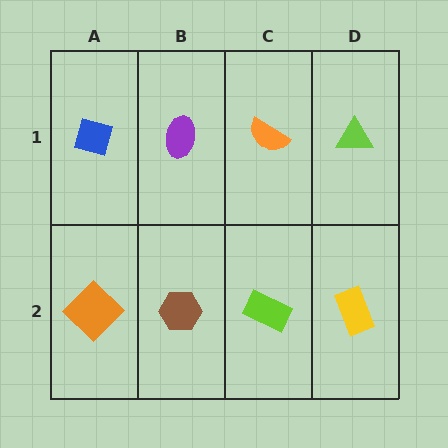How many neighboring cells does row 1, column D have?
2.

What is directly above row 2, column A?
A blue diamond.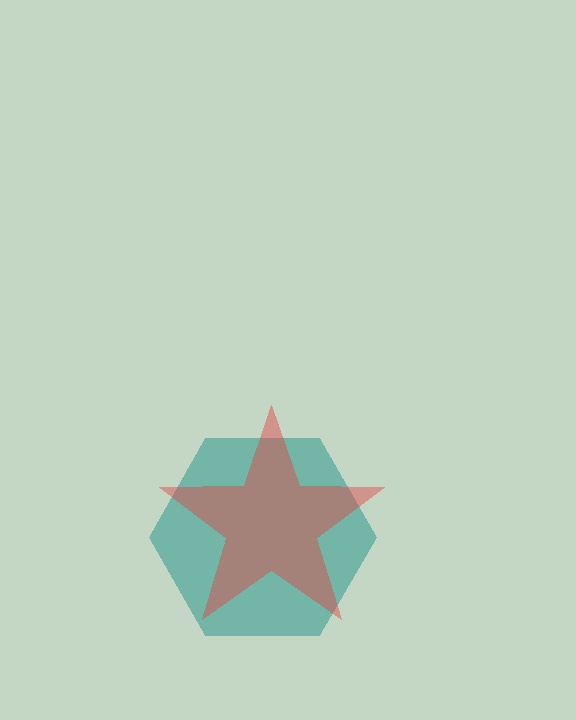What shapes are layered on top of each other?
The layered shapes are: a teal hexagon, a red star.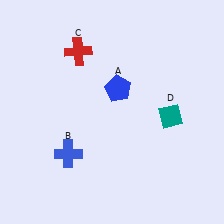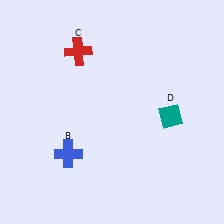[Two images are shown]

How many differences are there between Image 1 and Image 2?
There is 1 difference between the two images.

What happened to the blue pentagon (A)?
The blue pentagon (A) was removed in Image 2. It was in the top-right area of Image 1.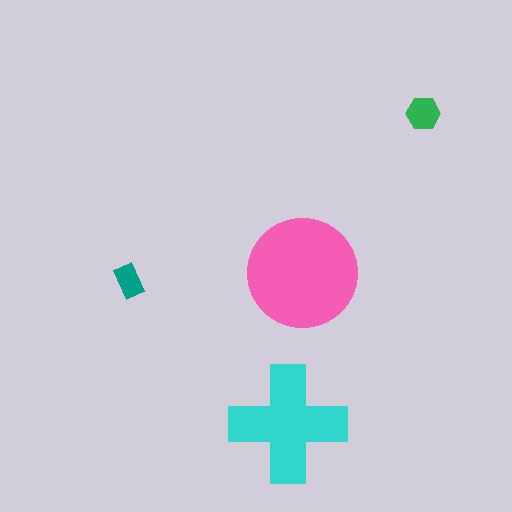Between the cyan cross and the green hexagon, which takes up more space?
The cyan cross.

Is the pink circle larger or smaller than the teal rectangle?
Larger.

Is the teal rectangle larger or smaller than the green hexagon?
Smaller.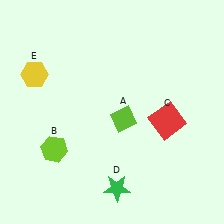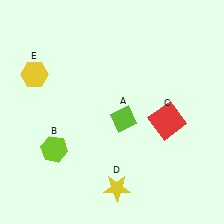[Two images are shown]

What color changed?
The star (D) changed from green in Image 1 to yellow in Image 2.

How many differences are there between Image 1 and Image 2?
There is 1 difference between the two images.